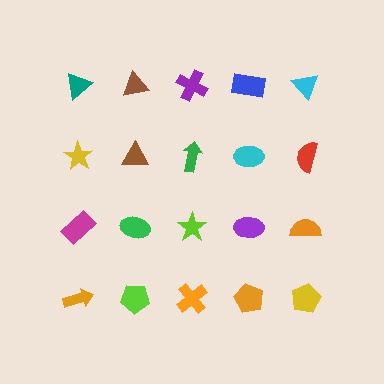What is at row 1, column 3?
A purple cross.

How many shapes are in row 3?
5 shapes.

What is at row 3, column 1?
A magenta rectangle.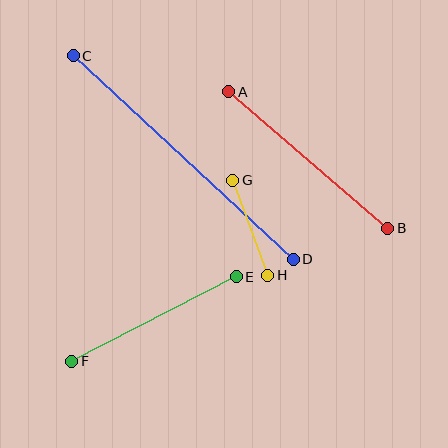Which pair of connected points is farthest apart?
Points C and D are farthest apart.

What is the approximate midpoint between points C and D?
The midpoint is at approximately (183, 158) pixels.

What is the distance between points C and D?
The distance is approximately 300 pixels.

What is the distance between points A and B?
The distance is approximately 209 pixels.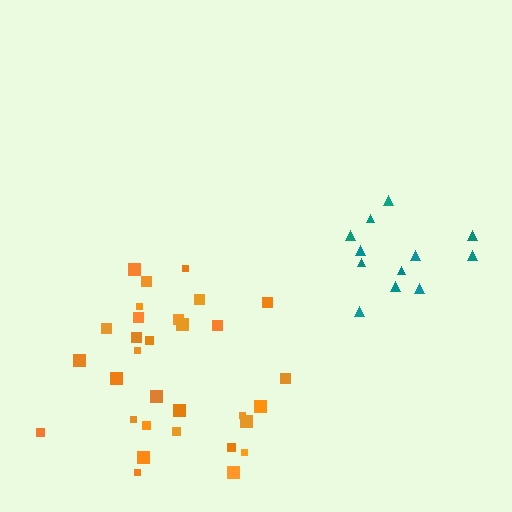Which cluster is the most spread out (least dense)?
Teal.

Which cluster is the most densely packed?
Orange.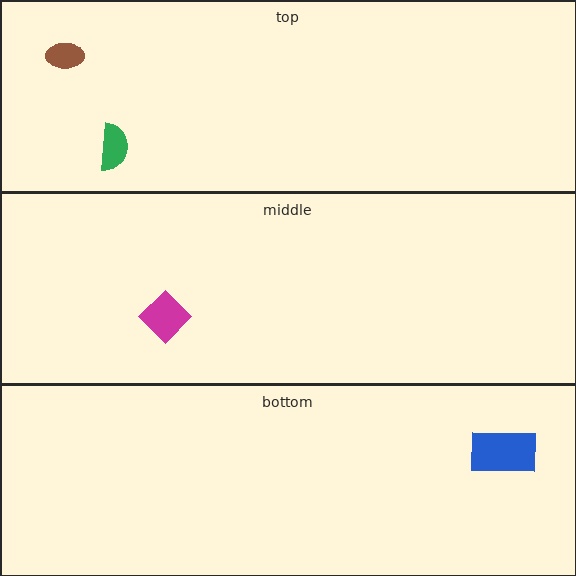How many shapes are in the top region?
2.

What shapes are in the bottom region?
The blue rectangle.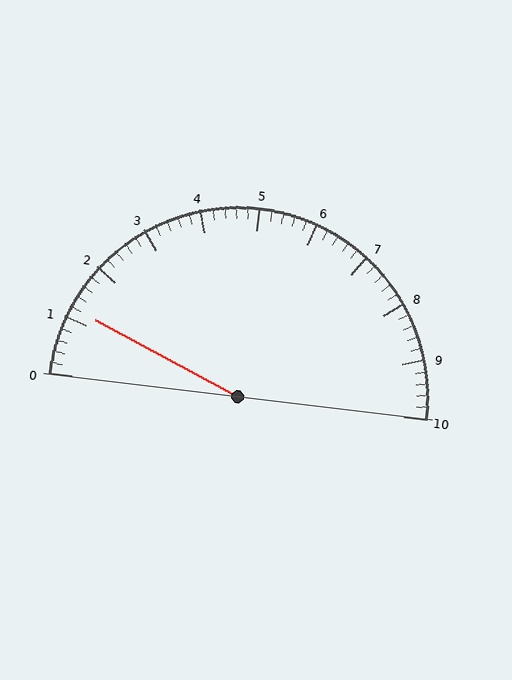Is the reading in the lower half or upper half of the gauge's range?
The reading is in the lower half of the range (0 to 10).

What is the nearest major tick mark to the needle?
The nearest major tick mark is 1.